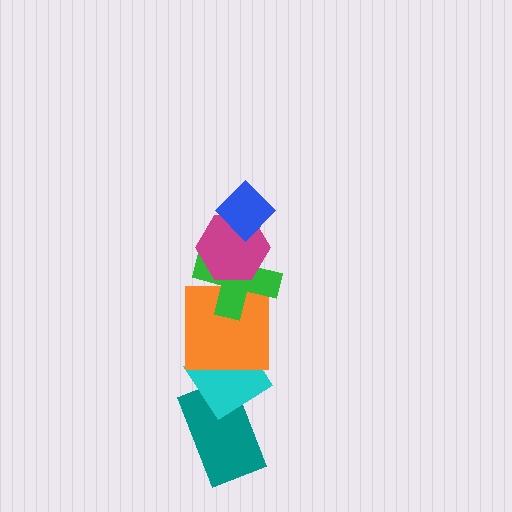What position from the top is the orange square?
The orange square is 4th from the top.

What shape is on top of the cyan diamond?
The orange square is on top of the cyan diamond.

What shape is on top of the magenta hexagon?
The blue diamond is on top of the magenta hexagon.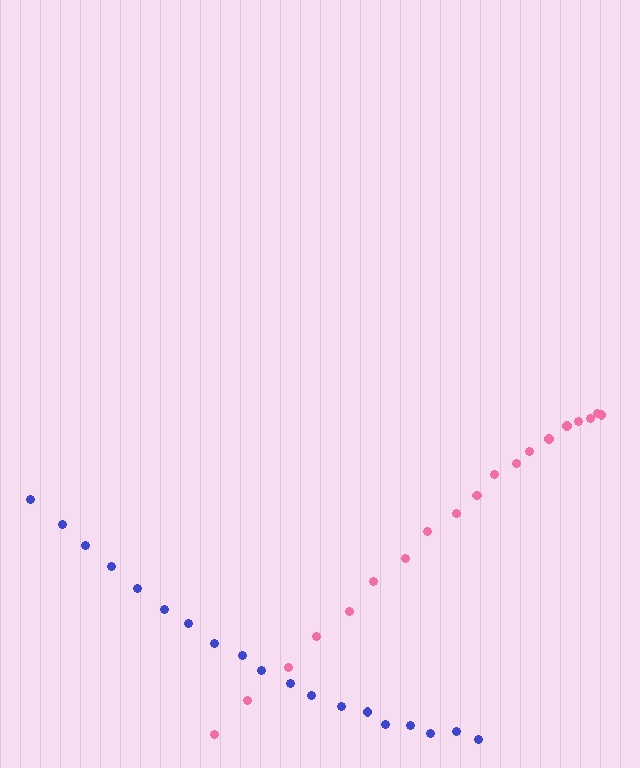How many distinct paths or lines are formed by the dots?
There are 2 distinct paths.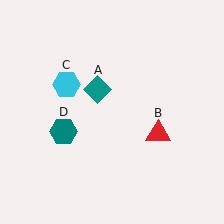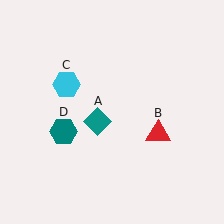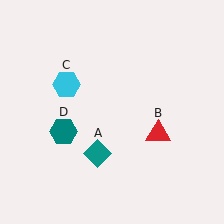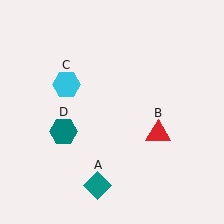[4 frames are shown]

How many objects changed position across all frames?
1 object changed position: teal diamond (object A).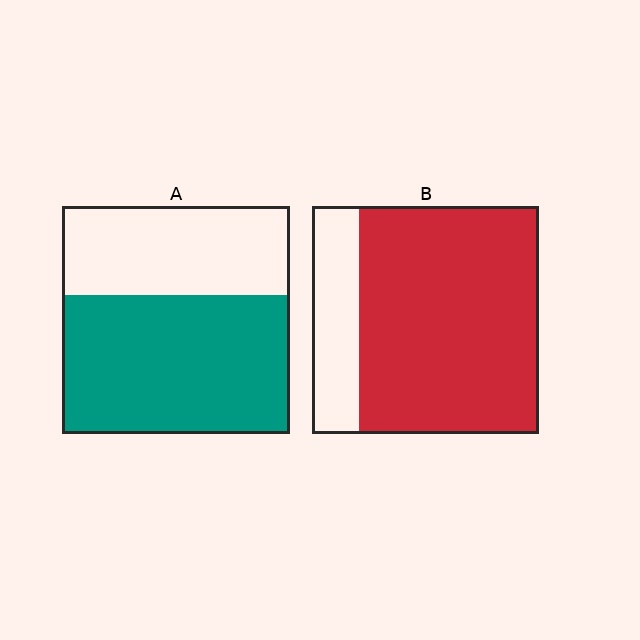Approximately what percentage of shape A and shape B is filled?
A is approximately 60% and B is approximately 80%.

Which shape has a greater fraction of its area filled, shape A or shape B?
Shape B.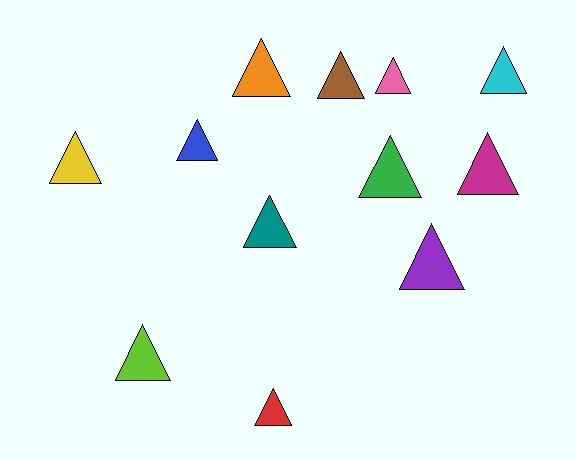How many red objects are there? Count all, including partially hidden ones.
There is 1 red object.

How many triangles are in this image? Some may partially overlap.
There are 12 triangles.